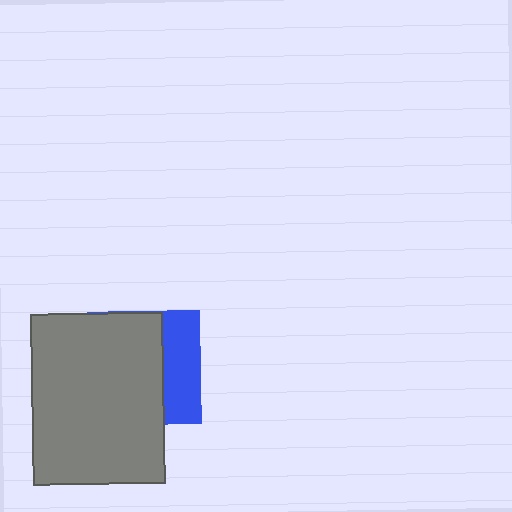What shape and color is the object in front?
The object in front is a gray rectangle.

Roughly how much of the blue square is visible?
A small part of it is visible (roughly 33%).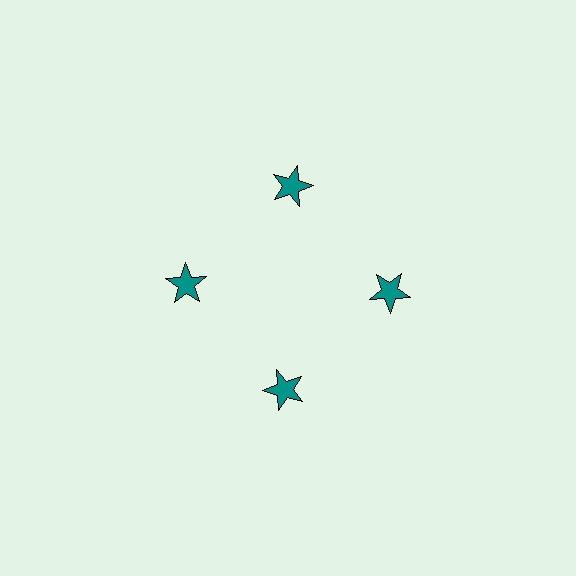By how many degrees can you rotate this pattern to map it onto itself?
The pattern maps onto itself every 90 degrees of rotation.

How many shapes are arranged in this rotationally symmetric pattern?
There are 4 shapes, arranged in 4 groups of 1.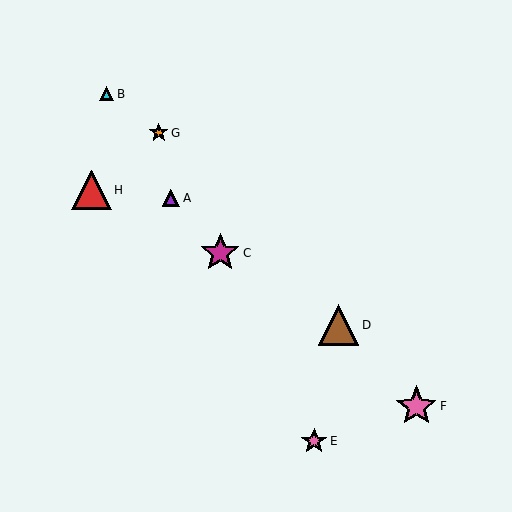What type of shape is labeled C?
Shape C is a magenta star.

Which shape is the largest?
The pink star (labeled F) is the largest.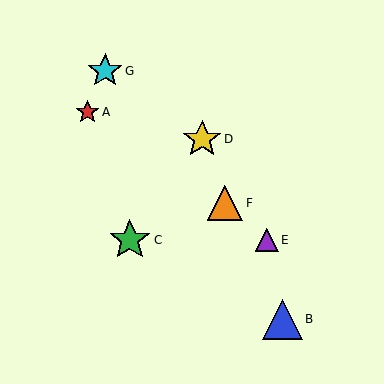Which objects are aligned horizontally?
Objects C, E are aligned horizontally.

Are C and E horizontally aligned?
Yes, both are at y≈240.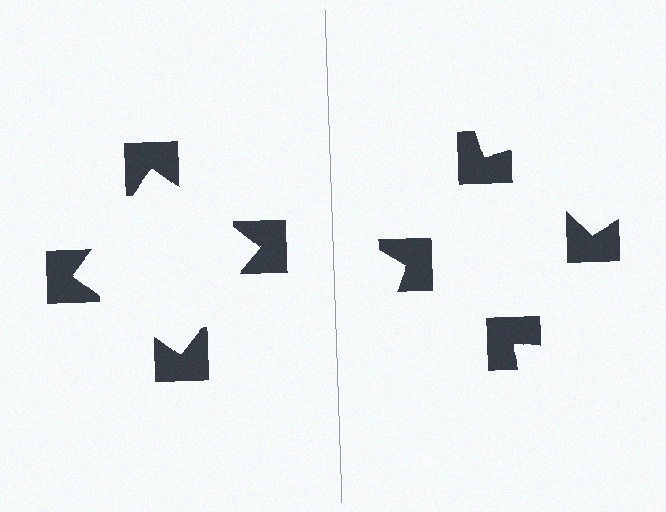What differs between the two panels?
The notched squares are positioned identically on both sides; only the wedge orientations differ. On the left they align to a square; on the right they are misaligned.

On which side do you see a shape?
An illusory square appears on the left side. On the right side the wedge cuts are rotated, so no coherent shape forms.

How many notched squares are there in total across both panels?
8 — 4 on each side.